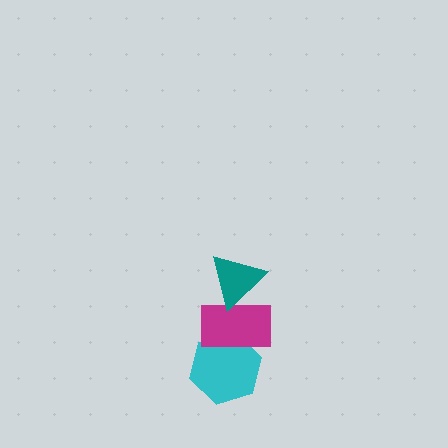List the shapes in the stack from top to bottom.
From top to bottom: the teal triangle, the magenta rectangle, the cyan hexagon.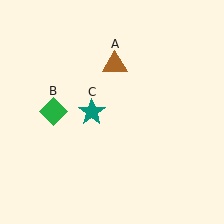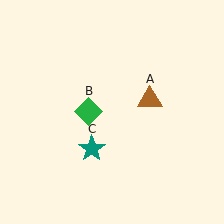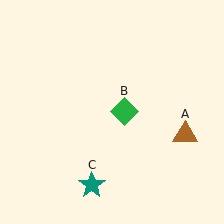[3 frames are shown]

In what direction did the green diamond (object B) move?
The green diamond (object B) moved right.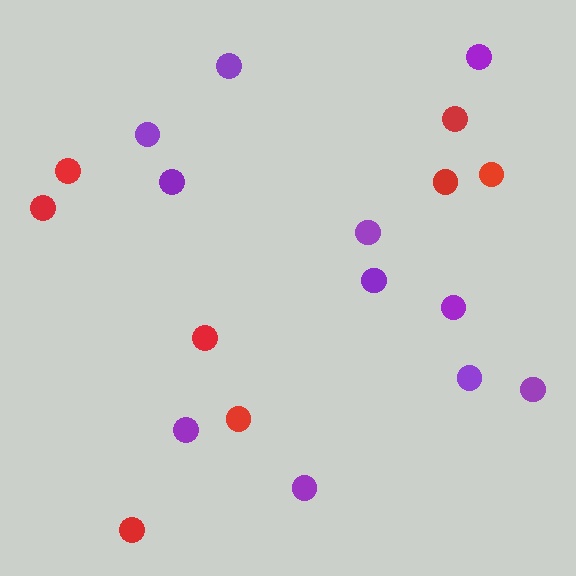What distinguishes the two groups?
There are 2 groups: one group of purple circles (11) and one group of red circles (8).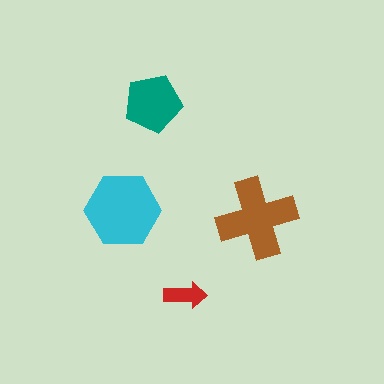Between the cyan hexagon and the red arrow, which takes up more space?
The cyan hexagon.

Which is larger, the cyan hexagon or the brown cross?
The cyan hexagon.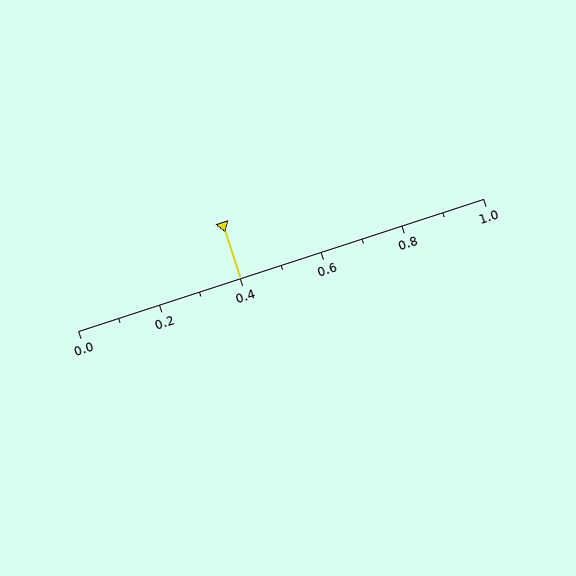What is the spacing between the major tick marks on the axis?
The major ticks are spaced 0.2 apart.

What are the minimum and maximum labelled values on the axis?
The axis runs from 0.0 to 1.0.